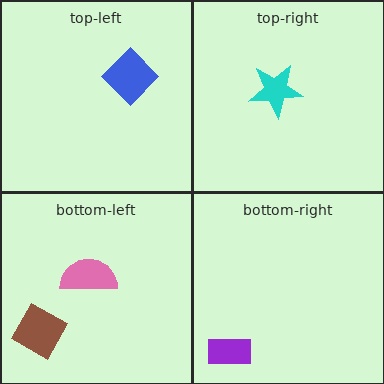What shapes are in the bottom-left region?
The brown square, the pink semicircle.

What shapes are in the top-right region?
The cyan star.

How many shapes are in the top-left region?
1.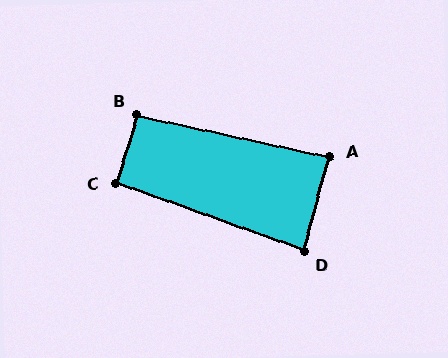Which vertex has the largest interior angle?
B, at approximately 95 degrees.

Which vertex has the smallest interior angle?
D, at approximately 85 degrees.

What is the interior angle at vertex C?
Approximately 93 degrees (approximately right).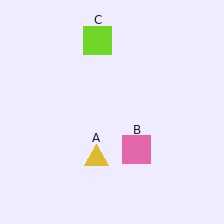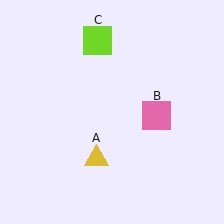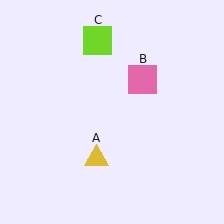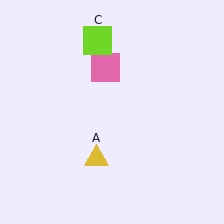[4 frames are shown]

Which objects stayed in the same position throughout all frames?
Yellow triangle (object A) and lime square (object C) remained stationary.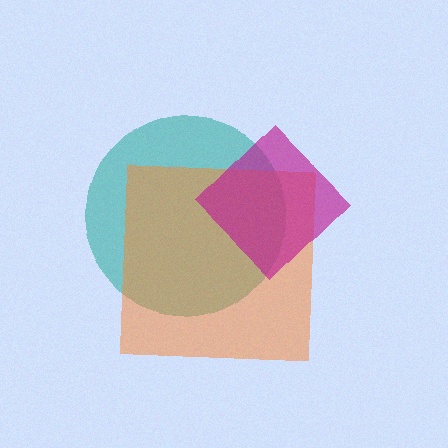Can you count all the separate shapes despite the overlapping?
Yes, there are 3 separate shapes.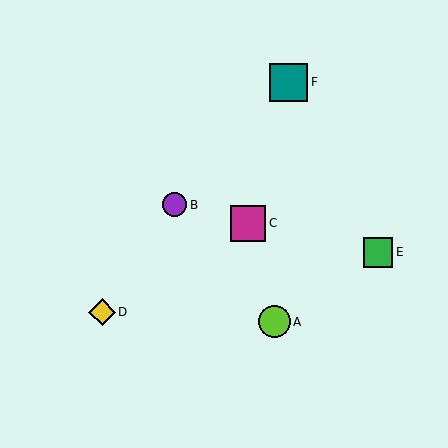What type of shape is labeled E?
Shape E is a green square.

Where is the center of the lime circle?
The center of the lime circle is at (274, 322).